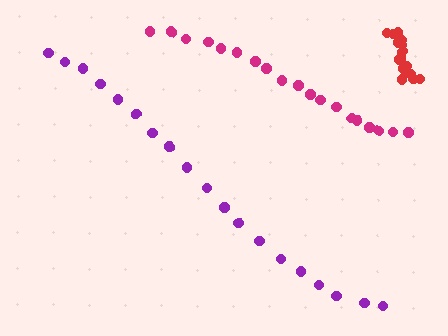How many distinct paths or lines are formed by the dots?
There are 3 distinct paths.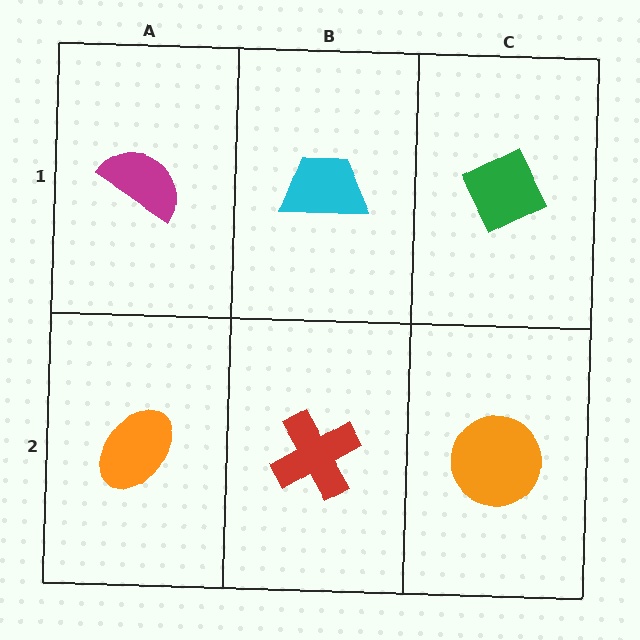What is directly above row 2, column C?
A green diamond.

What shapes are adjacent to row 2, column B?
A cyan trapezoid (row 1, column B), an orange ellipse (row 2, column A), an orange circle (row 2, column C).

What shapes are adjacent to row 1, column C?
An orange circle (row 2, column C), a cyan trapezoid (row 1, column B).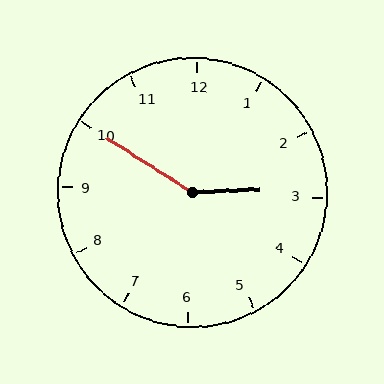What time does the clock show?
2:50.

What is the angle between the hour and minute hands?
Approximately 145 degrees.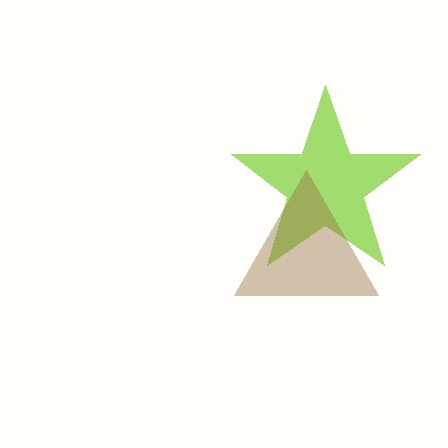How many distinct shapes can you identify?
There are 2 distinct shapes: a lime star, a brown triangle.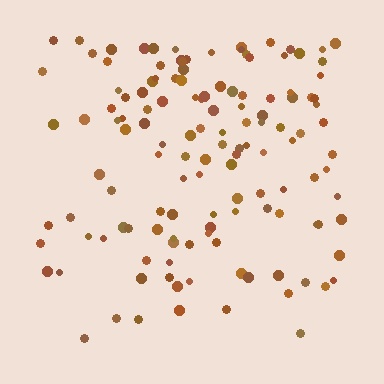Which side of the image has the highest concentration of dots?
The top.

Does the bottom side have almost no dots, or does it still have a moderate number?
Still a moderate number, just noticeably fewer than the top.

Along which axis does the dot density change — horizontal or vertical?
Vertical.